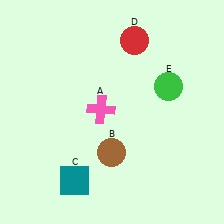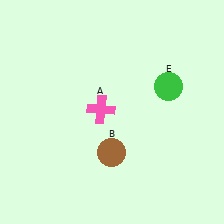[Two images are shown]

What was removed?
The red circle (D), the teal square (C) were removed in Image 2.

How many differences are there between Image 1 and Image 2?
There are 2 differences between the two images.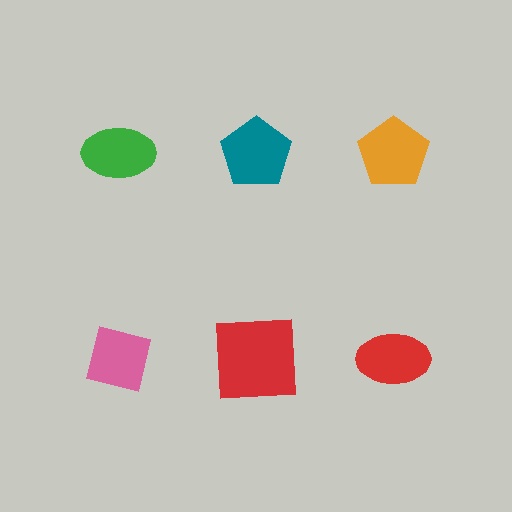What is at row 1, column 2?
A teal pentagon.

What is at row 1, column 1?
A green ellipse.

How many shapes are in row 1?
3 shapes.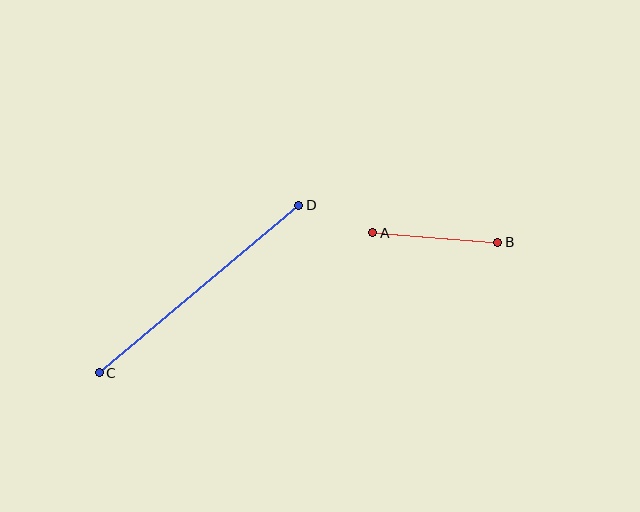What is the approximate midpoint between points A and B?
The midpoint is at approximately (435, 237) pixels.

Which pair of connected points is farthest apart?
Points C and D are farthest apart.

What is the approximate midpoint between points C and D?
The midpoint is at approximately (199, 289) pixels.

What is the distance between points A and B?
The distance is approximately 125 pixels.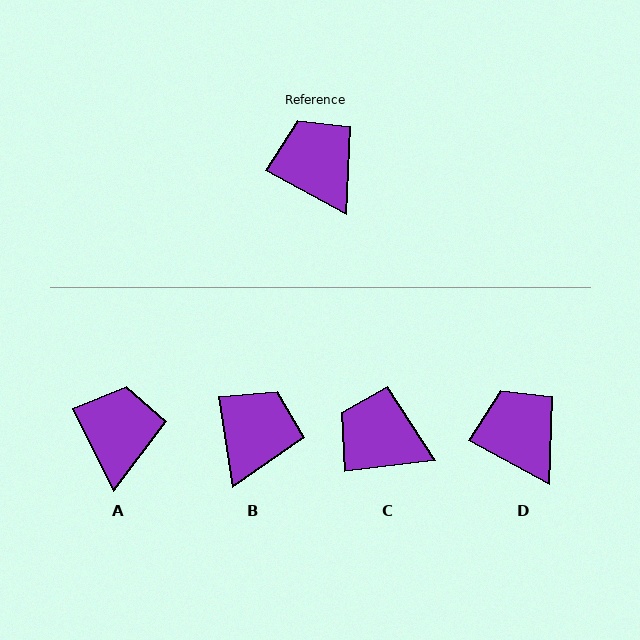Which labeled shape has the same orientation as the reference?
D.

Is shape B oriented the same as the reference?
No, it is off by about 53 degrees.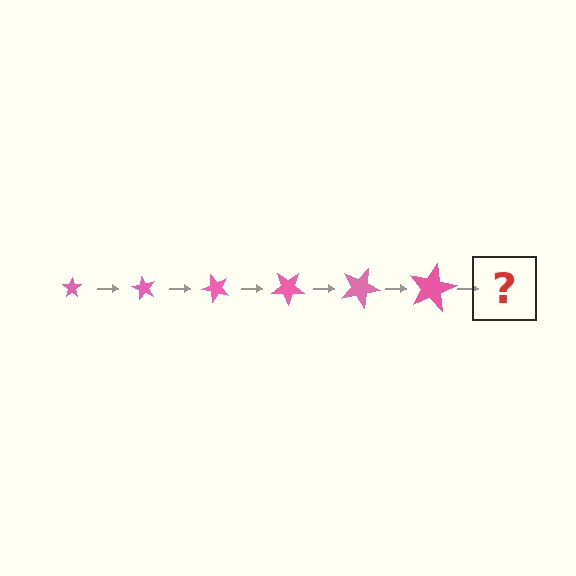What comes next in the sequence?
The next element should be a star, larger than the previous one and rotated 360 degrees from the start.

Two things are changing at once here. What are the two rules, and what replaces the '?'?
The two rules are that the star grows larger each step and it rotates 60 degrees each step. The '?' should be a star, larger than the previous one and rotated 360 degrees from the start.